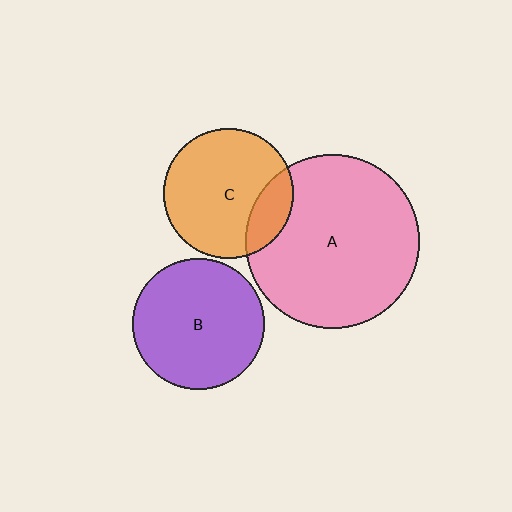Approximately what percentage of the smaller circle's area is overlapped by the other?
Approximately 20%.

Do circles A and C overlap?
Yes.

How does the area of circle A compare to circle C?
Approximately 1.8 times.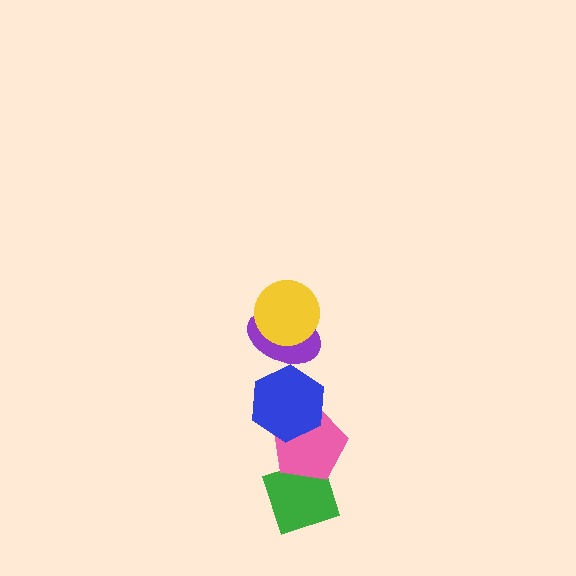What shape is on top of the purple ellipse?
The yellow circle is on top of the purple ellipse.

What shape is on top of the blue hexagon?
The purple ellipse is on top of the blue hexagon.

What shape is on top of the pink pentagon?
The blue hexagon is on top of the pink pentagon.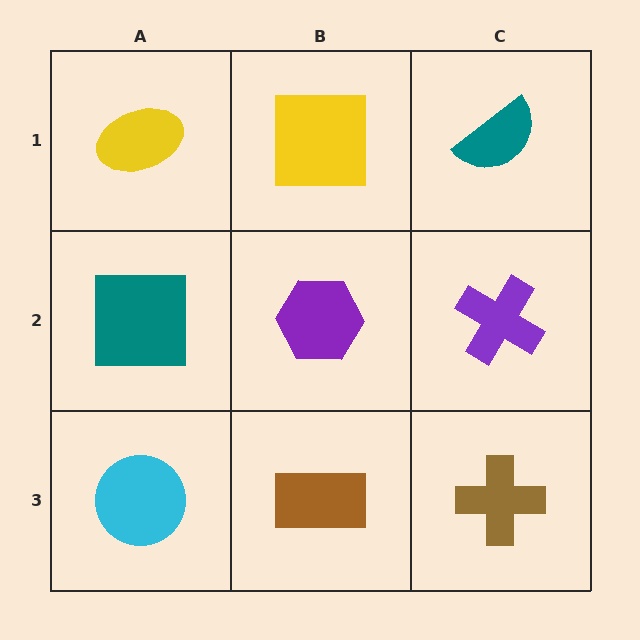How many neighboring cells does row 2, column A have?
3.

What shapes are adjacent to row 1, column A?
A teal square (row 2, column A), a yellow square (row 1, column B).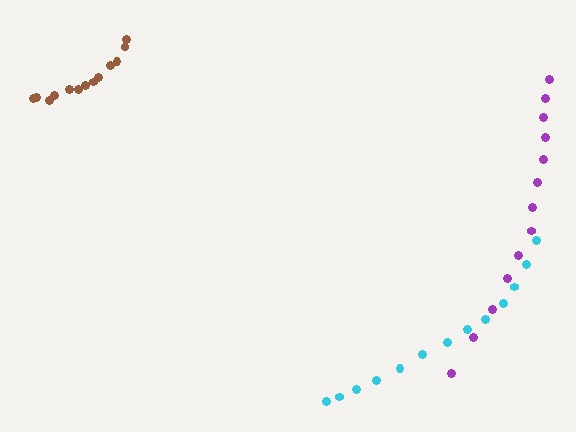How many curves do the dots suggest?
There are 3 distinct paths.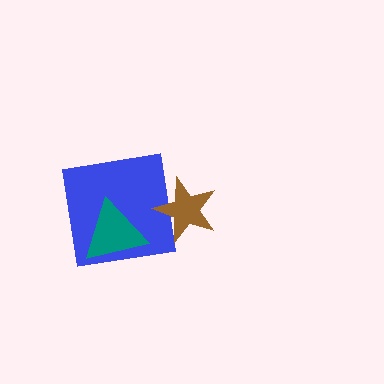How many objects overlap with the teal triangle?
1 object overlaps with the teal triangle.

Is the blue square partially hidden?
Yes, it is partially covered by another shape.